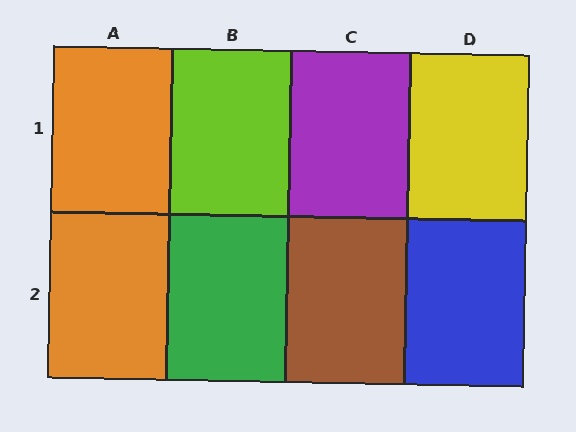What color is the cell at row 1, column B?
Lime.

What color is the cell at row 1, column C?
Purple.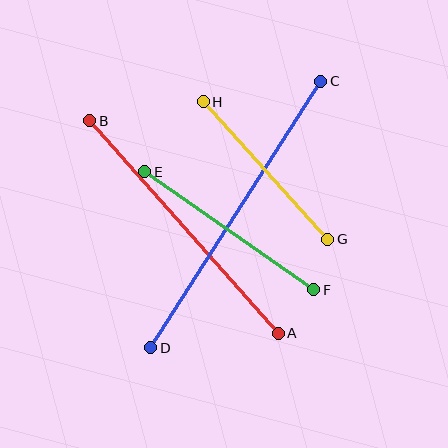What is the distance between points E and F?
The distance is approximately 206 pixels.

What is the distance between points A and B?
The distance is approximately 284 pixels.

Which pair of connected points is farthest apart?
Points C and D are farthest apart.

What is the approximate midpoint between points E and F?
The midpoint is at approximately (229, 231) pixels.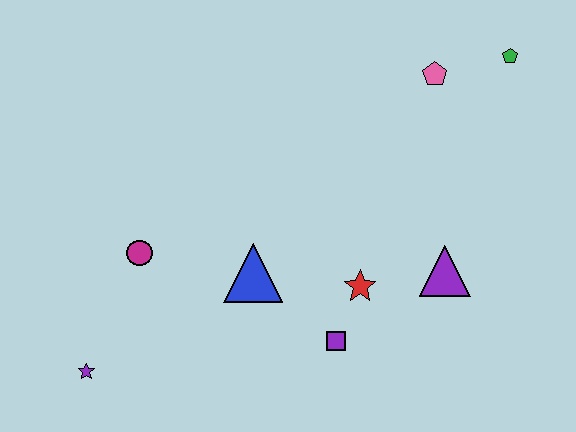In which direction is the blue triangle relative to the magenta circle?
The blue triangle is to the right of the magenta circle.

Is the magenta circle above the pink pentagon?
No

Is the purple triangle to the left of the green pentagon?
Yes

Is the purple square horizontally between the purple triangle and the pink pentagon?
No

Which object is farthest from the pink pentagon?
The purple star is farthest from the pink pentagon.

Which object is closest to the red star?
The purple square is closest to the red star.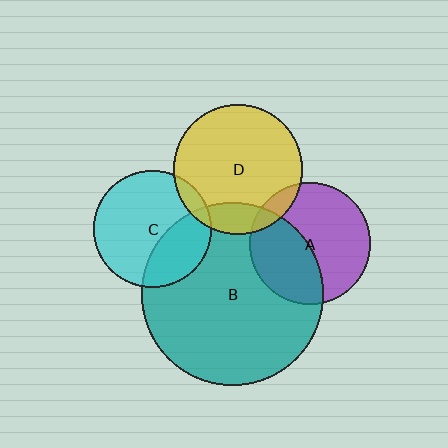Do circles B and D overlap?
Yes.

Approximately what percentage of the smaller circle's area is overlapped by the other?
Approximately 15%.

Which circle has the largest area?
Circle B (teal).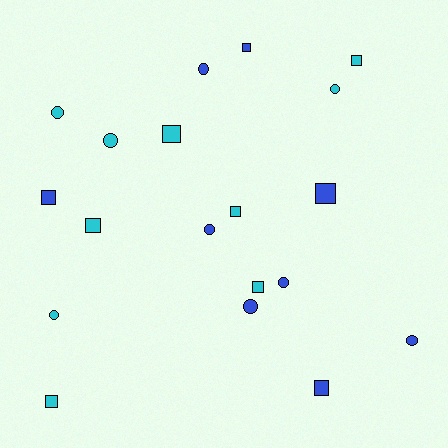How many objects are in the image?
There are 19 objects.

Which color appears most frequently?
Cyan, with 10 objects.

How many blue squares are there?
There are 4 blue squares.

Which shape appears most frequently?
Square, with 10 objects.